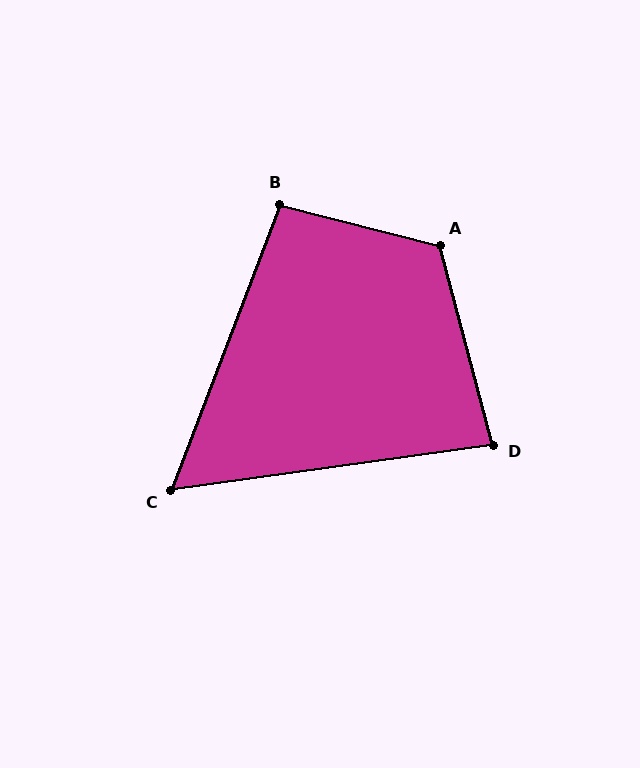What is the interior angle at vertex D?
Approximately 83 degrees (acute).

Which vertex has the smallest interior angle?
C, at approximately 61 degrees.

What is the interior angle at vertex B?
Approximately 97 degrees (obtuse).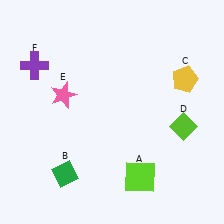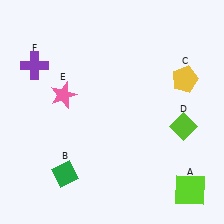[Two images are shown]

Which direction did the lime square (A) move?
The lime square (A) moved right.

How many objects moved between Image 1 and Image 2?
1 object moved between the two images.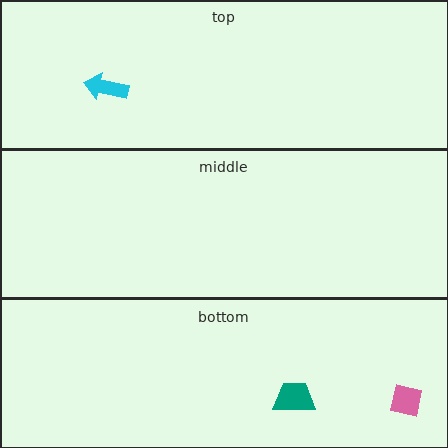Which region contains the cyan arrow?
The top region.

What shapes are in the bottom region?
The pink square, the teal trapezoid.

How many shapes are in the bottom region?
2.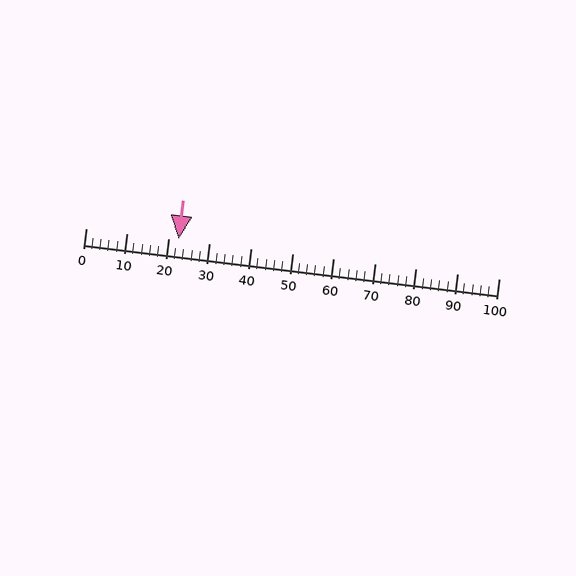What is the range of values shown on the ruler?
The ruler shows values from 0 to 100.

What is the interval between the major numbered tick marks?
The major tick marks are spaced 10 units apart.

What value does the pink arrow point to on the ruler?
The pink arrow points to approximately 22.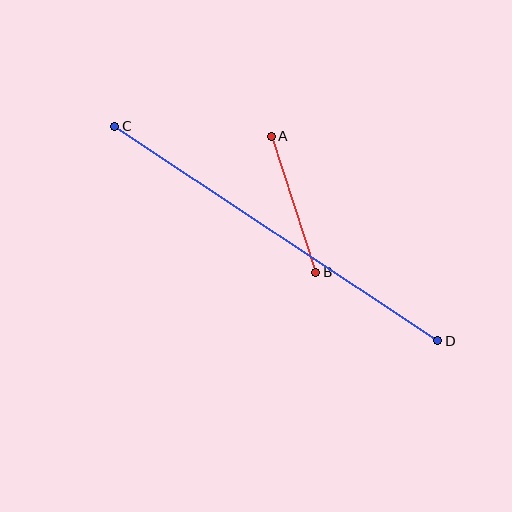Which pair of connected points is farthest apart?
Points C and D are farthest apart.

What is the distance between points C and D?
The distance is approximately 388 pixels.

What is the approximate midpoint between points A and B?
The midpoint is at approximately (293, 204) pixels.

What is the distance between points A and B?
The distance is approximately 143 pixels.